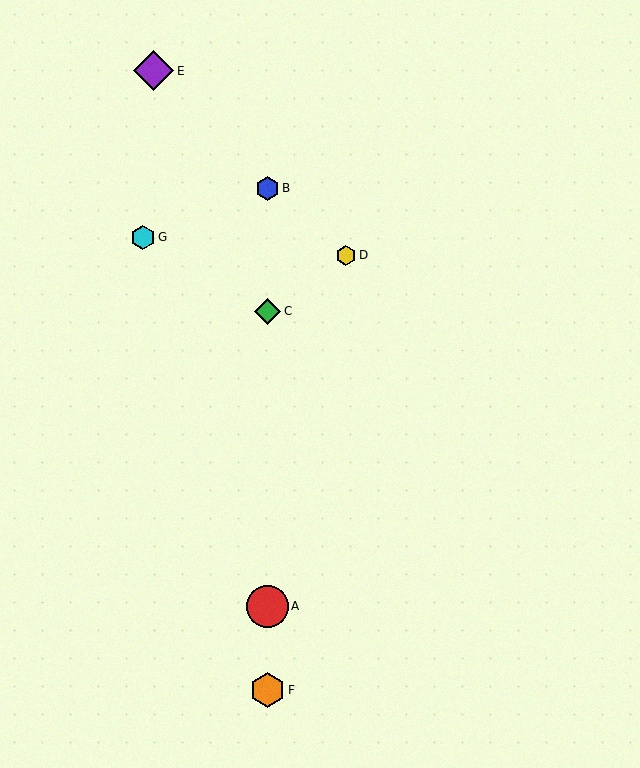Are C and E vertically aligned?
No, C is at x≈267 and E is at x≈154.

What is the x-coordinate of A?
Object A is at x≈268.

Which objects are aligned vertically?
Objects A, B, C, F are aligned vertically.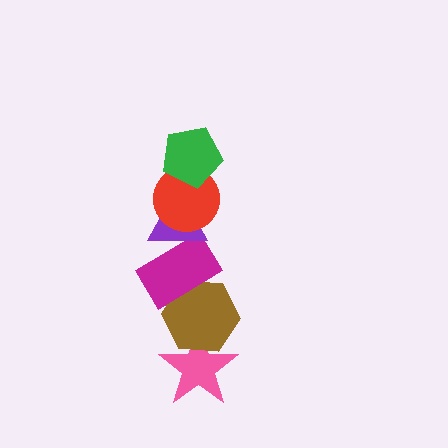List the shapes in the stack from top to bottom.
From top to bottom: the green pentagon, the red circle, the purple triangle, the magenta rectangle, the brown hexagon, the pink star.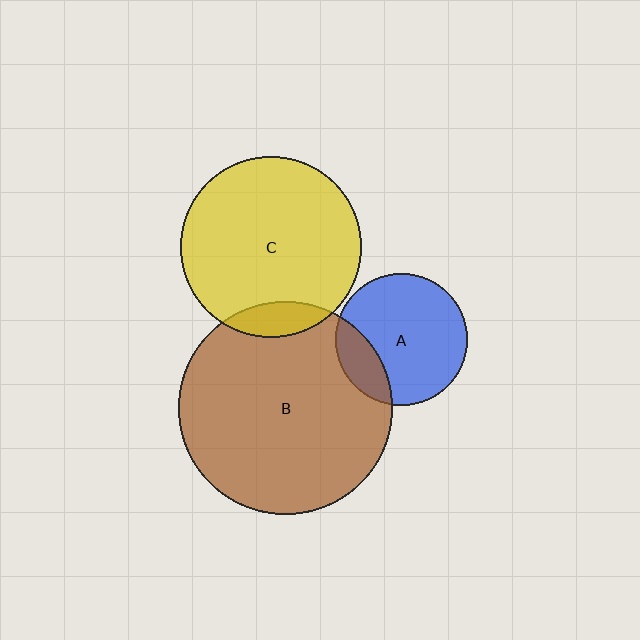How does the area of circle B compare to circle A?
Approximately 2.6 times.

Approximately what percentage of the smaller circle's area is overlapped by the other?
Approximately 10%.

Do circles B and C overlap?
Yes.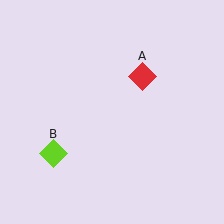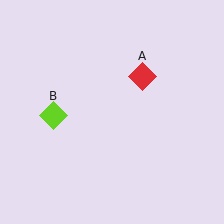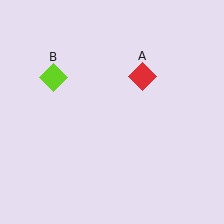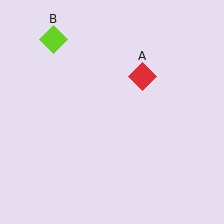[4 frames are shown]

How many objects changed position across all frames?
1 object changed position: lime diamond (object B).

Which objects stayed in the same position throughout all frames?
Red diamond (object A) remained stationary.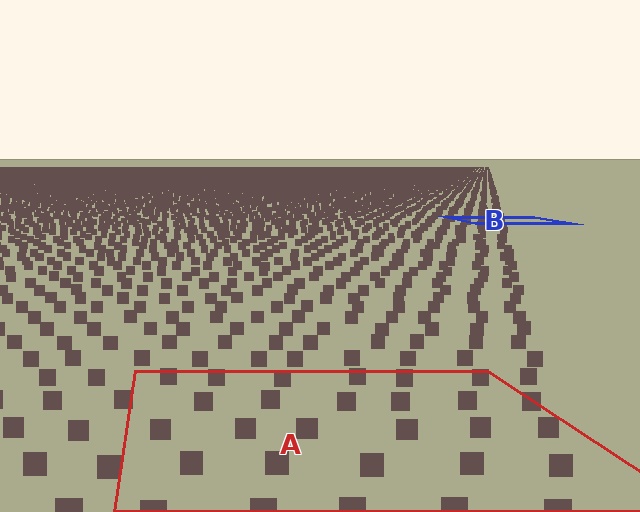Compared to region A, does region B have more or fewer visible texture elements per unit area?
Region B has more texture elements per unit area — they are packed more densely because it is farther away.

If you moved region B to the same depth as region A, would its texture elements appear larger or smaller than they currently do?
They would appear larger. At a closer depth, the same texture elements are projected at a bigger on-screen size.